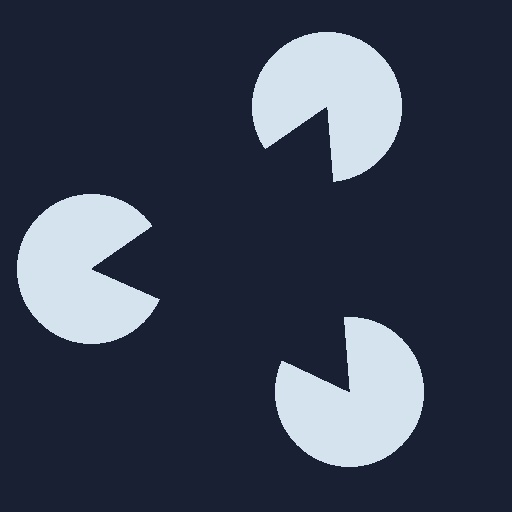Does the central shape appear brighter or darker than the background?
It typically appears slightly darker than the background, even though no actual brightness change is drawn.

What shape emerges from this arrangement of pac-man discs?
An illusory triangle — its edges are inferred from the aligned wedge cuts in the pac-man discs, not physically drawn.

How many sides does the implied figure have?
3 sides.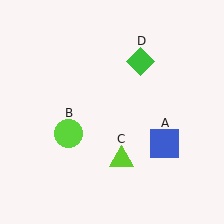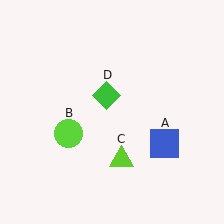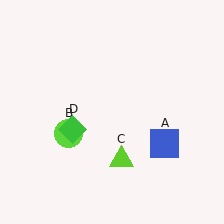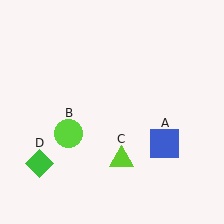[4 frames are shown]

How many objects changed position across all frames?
1 object changed position: green diamond (object D).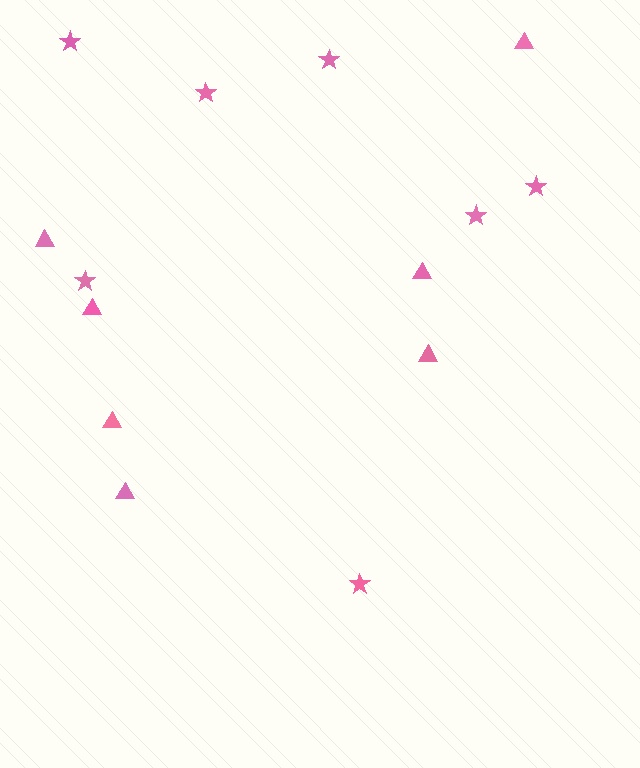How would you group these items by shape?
There are 2 groups: one group of triangles (7) and one group of stars (7).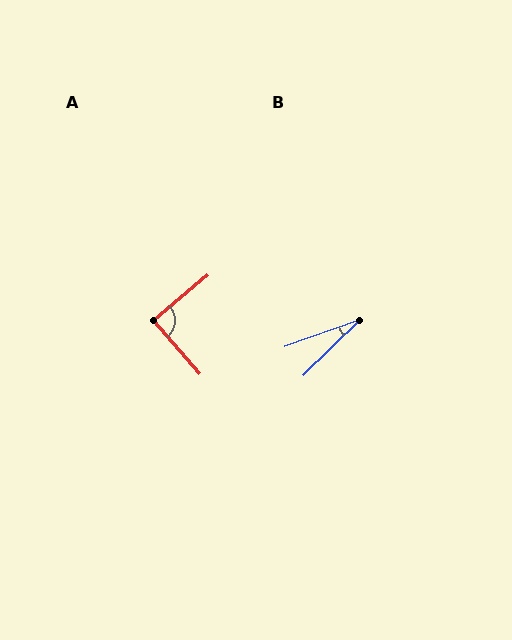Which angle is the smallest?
B, at approximately 25 degrees.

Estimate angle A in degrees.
Approximately 90 degrees.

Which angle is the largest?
A, at approximately 90 degrees.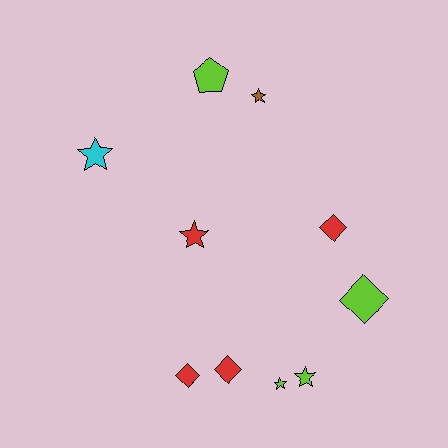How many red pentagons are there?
There are no red pentagons.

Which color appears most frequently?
Lime, with 4 objects.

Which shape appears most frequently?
Star, with 5 objects.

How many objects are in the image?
There are 10 objects.